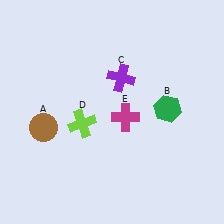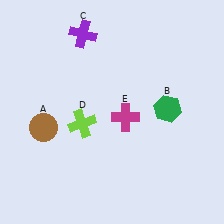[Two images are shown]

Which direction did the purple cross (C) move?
The purple cross (C) moved up.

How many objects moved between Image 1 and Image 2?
1 object moved between the two images.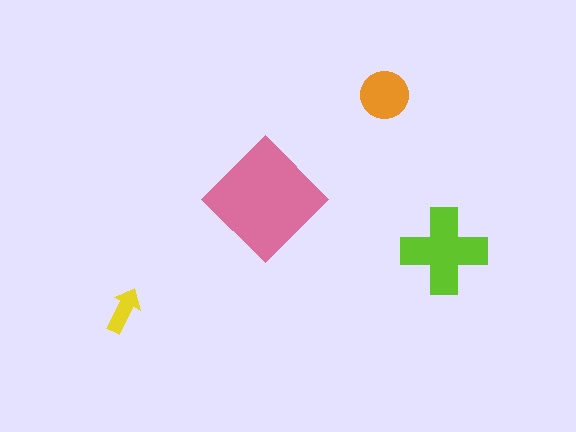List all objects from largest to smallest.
The pink diamond, the lime cross, the orange circle, the yellow arrow.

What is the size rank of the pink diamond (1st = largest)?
1st.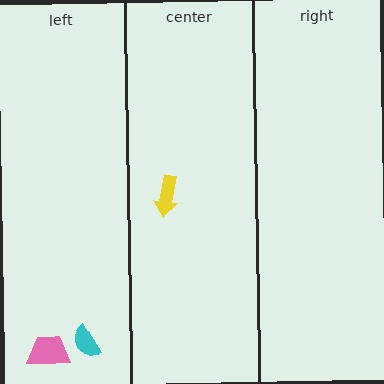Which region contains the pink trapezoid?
The left region.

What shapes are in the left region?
The pink trapezoid, the cyan semicircle.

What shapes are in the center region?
The yellow arrow.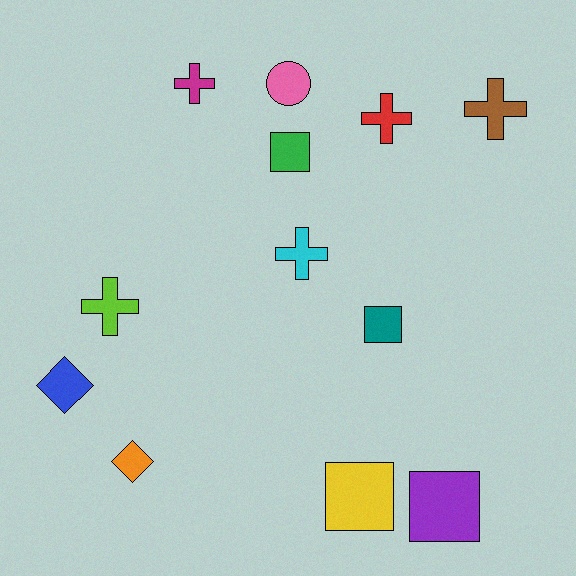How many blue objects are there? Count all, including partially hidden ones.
There is 1 blue object.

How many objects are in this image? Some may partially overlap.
There are 12 objects.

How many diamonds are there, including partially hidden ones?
There are 2 diamonds.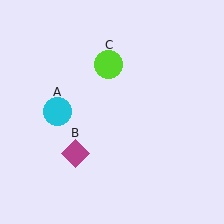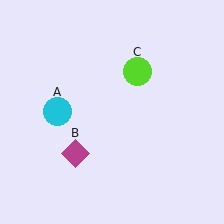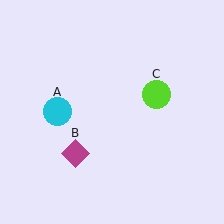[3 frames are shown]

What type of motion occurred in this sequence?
The lime circle (object C) rotated clockwise around the center of the scene.